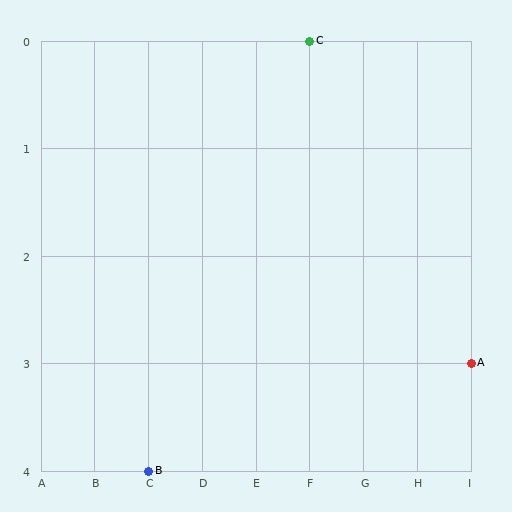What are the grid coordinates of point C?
Point C is at grid coordinates (F, 0).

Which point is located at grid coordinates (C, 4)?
Point B is at (C, 4).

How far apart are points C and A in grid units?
Points C and A are 3 columns and 3 rows apart (about 4.2 grid units diagonally).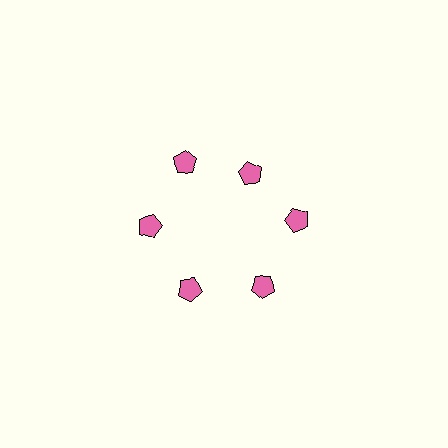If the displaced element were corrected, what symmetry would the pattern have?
It would have 6-fold rotational symmetry — the pattern would map onto itself every 60 degrees.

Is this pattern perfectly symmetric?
No. The 6 pink pentagons are arranged in a ring, but one element near the 1 o'clock position is pulled inward toward the center, breaking the 6-fold rotational symmetry.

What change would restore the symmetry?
The symmetry would be restored by moving it outward, back onto the ring so that all 6 pentagons sit at equal angles and equal distance from the center.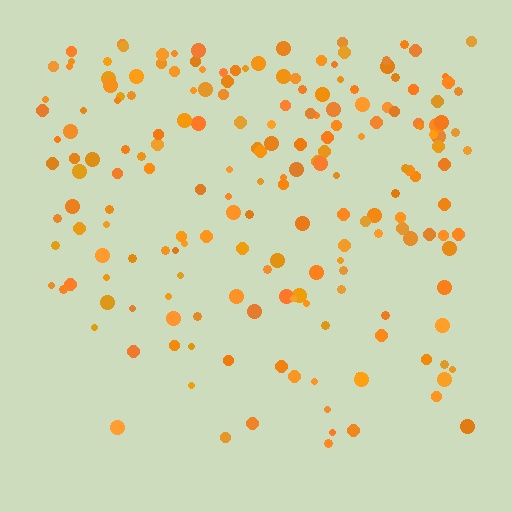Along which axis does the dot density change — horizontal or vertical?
Vertical.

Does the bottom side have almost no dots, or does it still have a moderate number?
Still a moderate number, just noticeably fewer than the top.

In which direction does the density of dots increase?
From bottom to top, with the top side densest.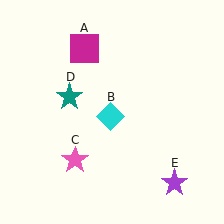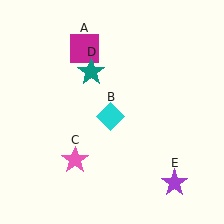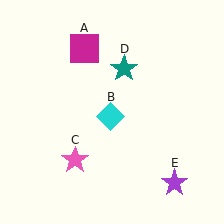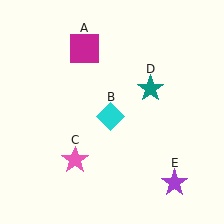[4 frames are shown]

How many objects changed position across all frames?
1 object changed position: teal star (object D).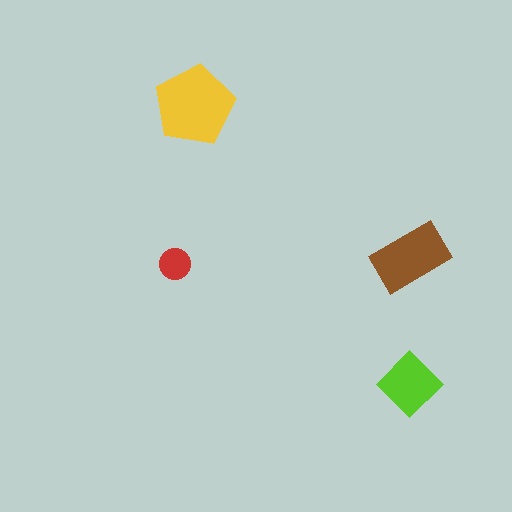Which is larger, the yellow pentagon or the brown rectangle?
The yellow pentagon.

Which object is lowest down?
The lime diamond is bottommost.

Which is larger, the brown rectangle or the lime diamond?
The brown rectangle.